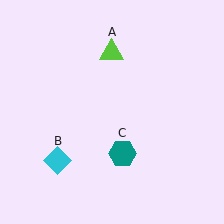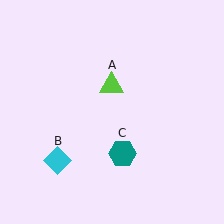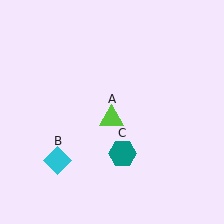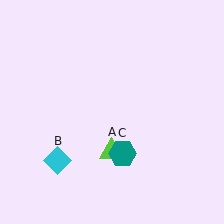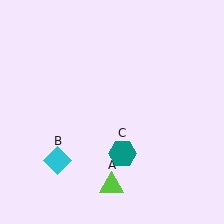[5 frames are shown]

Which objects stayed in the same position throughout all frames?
Cyan diamond (object B) and teal hexagon (object C) remained stationary.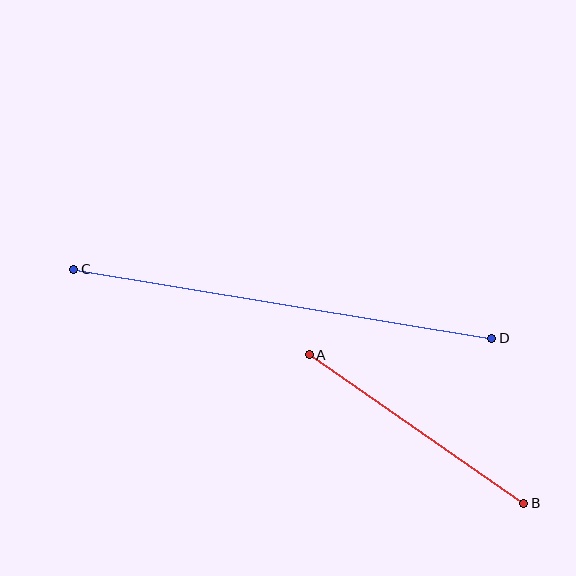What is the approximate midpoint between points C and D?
The midpoint is at approximately (283, 304) pixels.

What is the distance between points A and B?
The distance is approximately 261 pixels.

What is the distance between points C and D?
The distance is approximately 424 pixels.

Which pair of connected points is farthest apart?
Points C and D are farthest apart.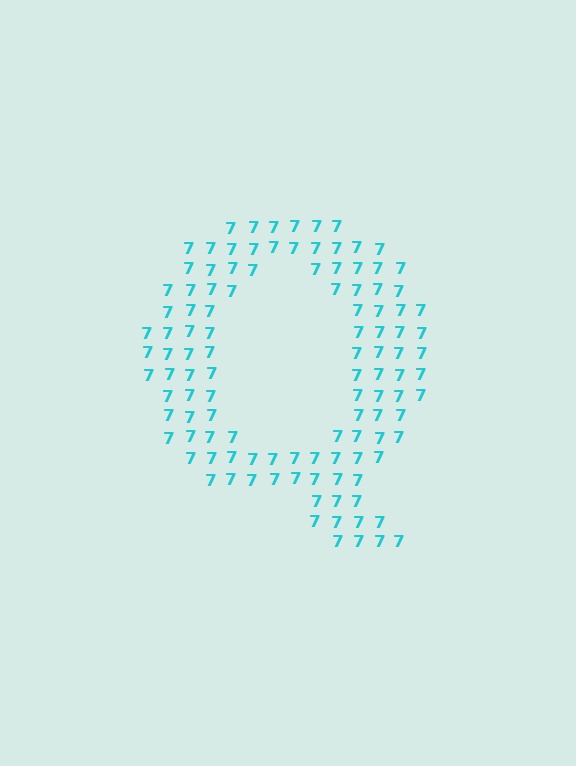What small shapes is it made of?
It is made of small digit 7's.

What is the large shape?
The large shape is the letter Q.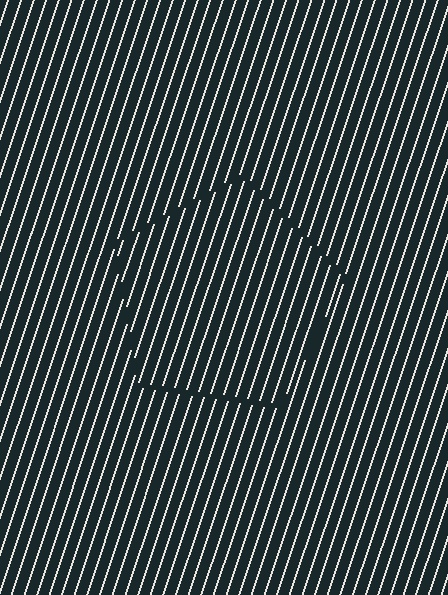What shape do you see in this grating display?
An illusory pentagon. The interior of the shape contains the same grating, shifted by half a period — the contour is defined by the phase discontinuity where line-ends from the inner and outer gratings abut.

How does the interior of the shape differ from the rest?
The interior of the shape contains the same grating, shifted by half a period — the contour is defined by the phase discontinuity where line-ends from the inner and outer gratings abut.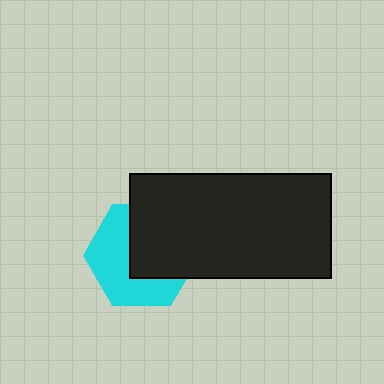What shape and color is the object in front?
The object in front is a black rectangle.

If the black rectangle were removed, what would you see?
You would see the complete cyan hexagon.